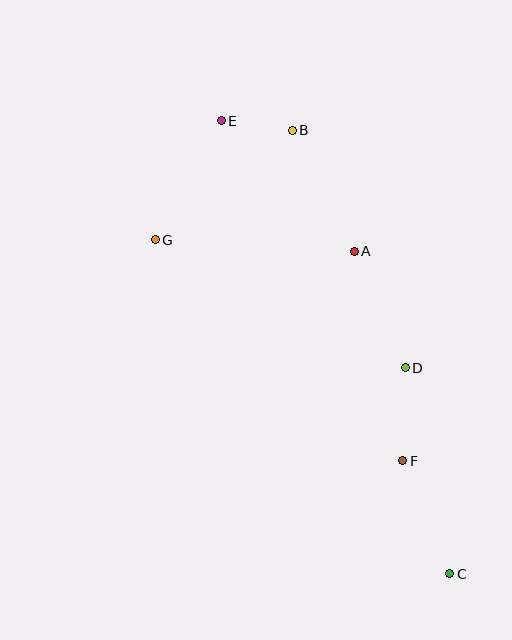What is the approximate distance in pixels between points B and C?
The distance between B and C is approximately 471 pixels.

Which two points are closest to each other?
Points B and E are closest to each other.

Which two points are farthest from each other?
Points C and E are farthest from each other.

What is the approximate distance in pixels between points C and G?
The distance between C and G is approximately 446 pixels.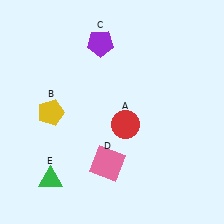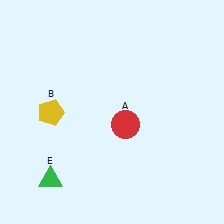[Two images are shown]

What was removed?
The pink square (D), the purple pentagon (C) were removed in Image 2.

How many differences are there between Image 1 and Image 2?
There are 2 differences between the two images.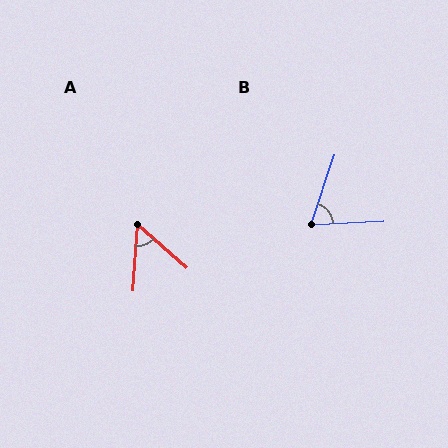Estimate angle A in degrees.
Approximately 53 degrees.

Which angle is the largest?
B, at approximately 69 degrees.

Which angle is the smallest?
A, at approximately 53 degrees.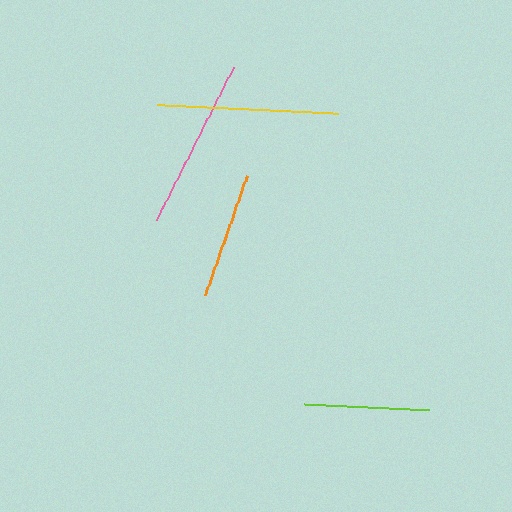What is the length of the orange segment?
The orange segment is approximately 126 pixels long.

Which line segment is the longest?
The yellow line is the longest at approximately 181 pixels.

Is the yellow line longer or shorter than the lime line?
The yellow line is longer than the lime line.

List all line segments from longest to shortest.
From longest to shortest: yellow, pink, orange, lime.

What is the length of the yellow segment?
The yellow segment is approximately 181 pixels long.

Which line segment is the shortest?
The lime line is the shortest at approximately 125 pixels.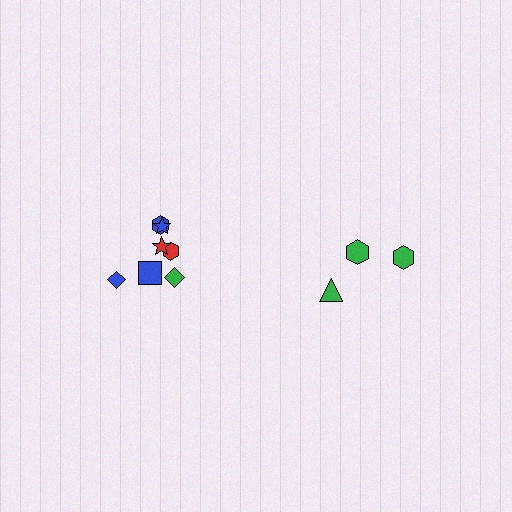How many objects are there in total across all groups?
There are 10 objects.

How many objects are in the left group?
There are 7 objects.